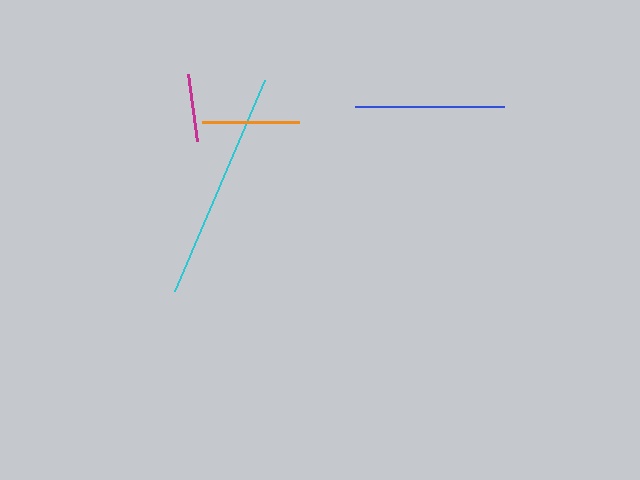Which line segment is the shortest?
The magenta line is the shortest at approximately 67 pixels.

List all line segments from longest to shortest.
From longest to shortest: cyan, blue, orange, magenta.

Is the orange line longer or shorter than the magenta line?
The orange line is longer than the magenta line.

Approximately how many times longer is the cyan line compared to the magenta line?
The cyan line is approximately 3.4 times the length of the magenta line.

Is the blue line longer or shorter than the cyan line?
The cyan line is longer than the blue line.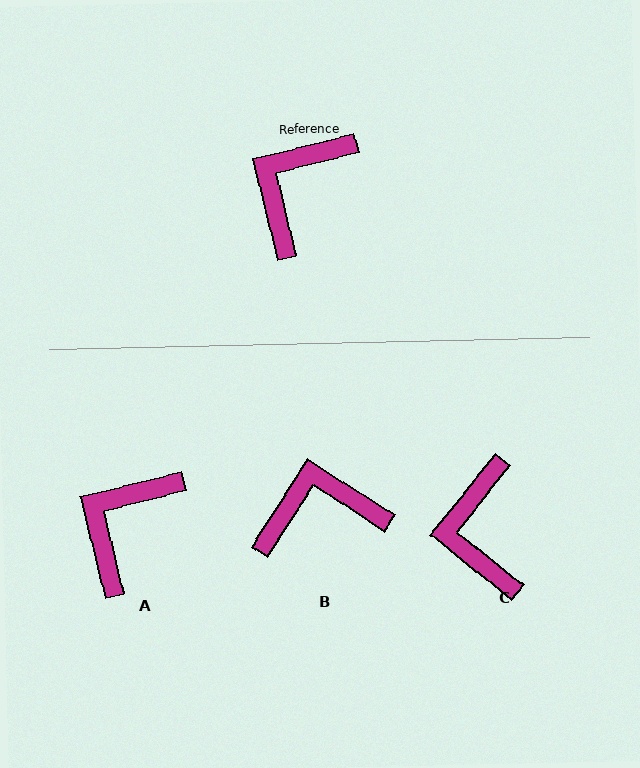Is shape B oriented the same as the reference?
No, it is off by about 47 degrees.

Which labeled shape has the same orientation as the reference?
A.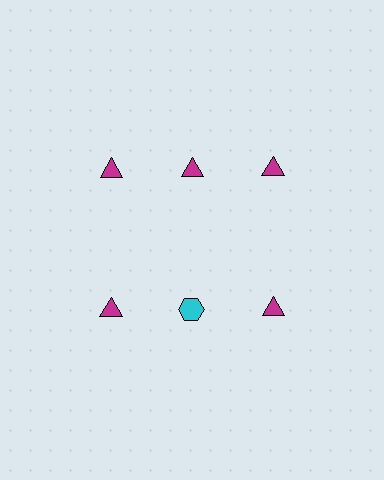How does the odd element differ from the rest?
It differs in both color (cyan instead of magenta) and shape (hexagon instead of triangle).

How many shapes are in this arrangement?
There are 6 shapes arranged in a grid pattern.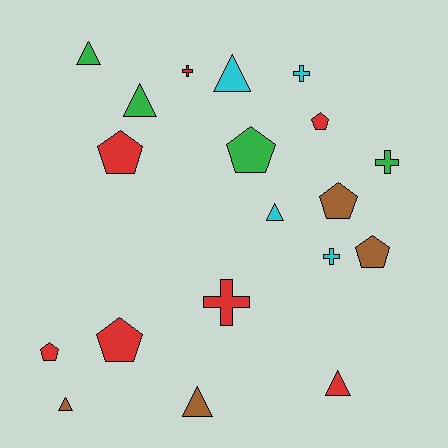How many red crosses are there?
There are 2 red crosses.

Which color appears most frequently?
Red, with 7 objects.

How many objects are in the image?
There are 19 objects.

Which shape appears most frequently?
Triangle, with 7 objects.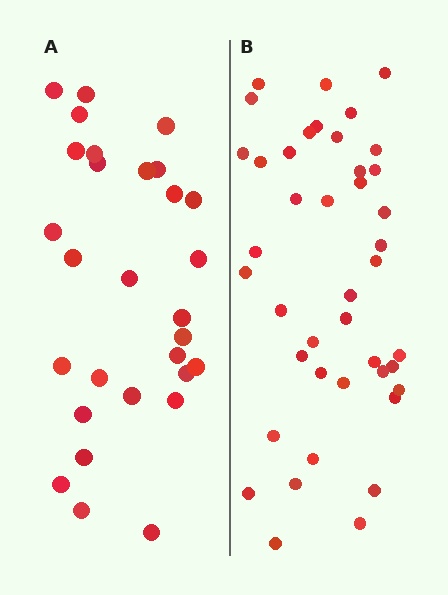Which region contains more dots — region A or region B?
Region B (the right region) has more dots.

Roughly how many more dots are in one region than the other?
Region B has approximately 15 more dots than region A.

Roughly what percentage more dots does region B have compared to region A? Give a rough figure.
About 45% more.